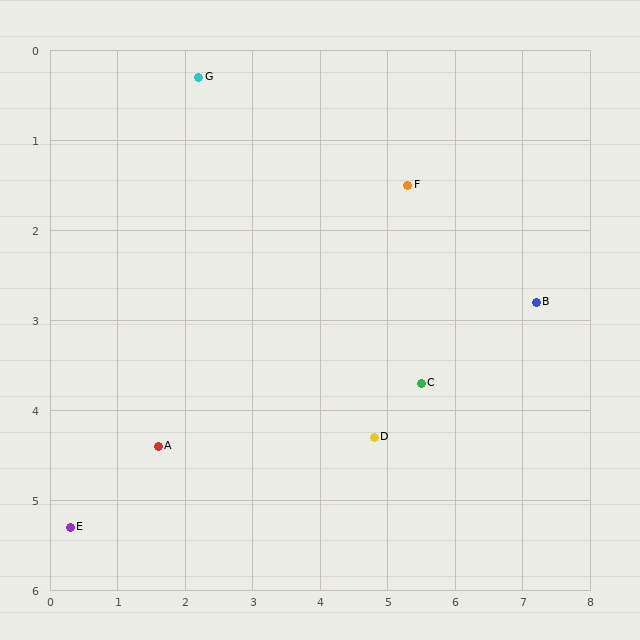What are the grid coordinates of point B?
Point B is at approximately (7.2, 2.8).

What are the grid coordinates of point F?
Point F is at approximately (5.3, 1.5).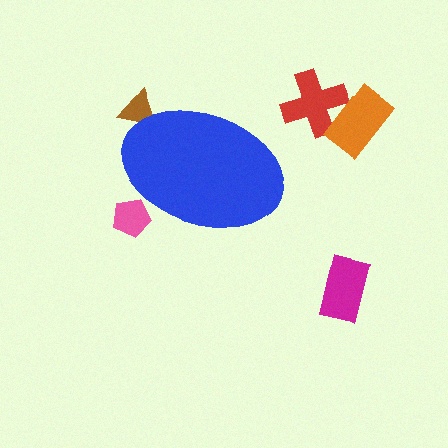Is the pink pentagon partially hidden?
Yes, the pink pentagon is partially hidden behind the blue ellipse.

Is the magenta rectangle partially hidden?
No, the magenta rectangle is fully visible.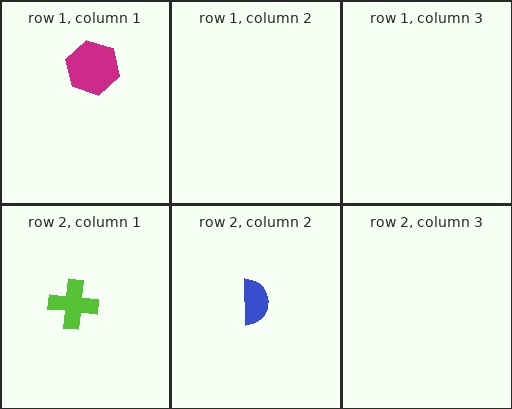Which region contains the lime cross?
The row 2, column 1 region.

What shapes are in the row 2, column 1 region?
The lime cross.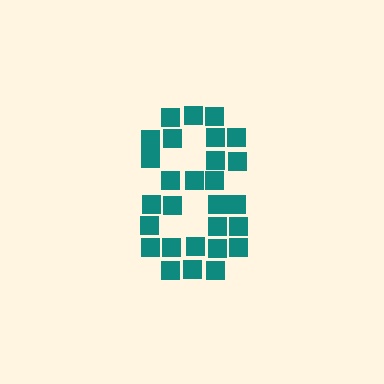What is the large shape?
The large shape is the digit 8.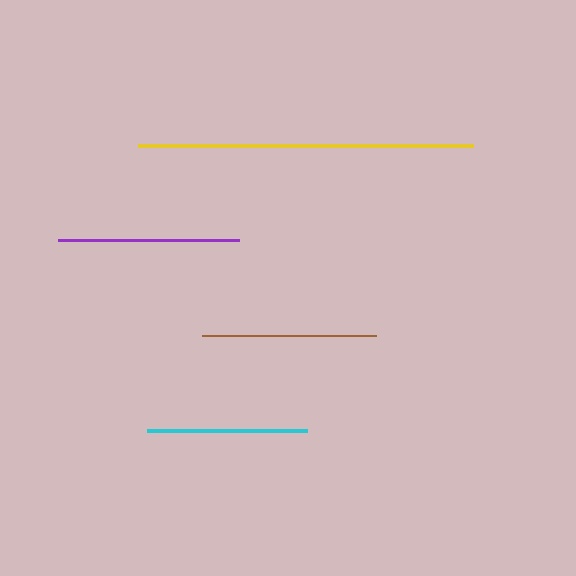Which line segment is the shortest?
The cyan line is the shortest at approximately 161 pixels.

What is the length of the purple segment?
The purple segment is approximately 181 pixels long.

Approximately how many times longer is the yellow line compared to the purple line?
The yellow line is approximately 1.9 times the length of the purple line.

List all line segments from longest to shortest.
From longest to shortest: yellow, purple, brown, cyan.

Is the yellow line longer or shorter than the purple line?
The yellow line is longer than the purple line.